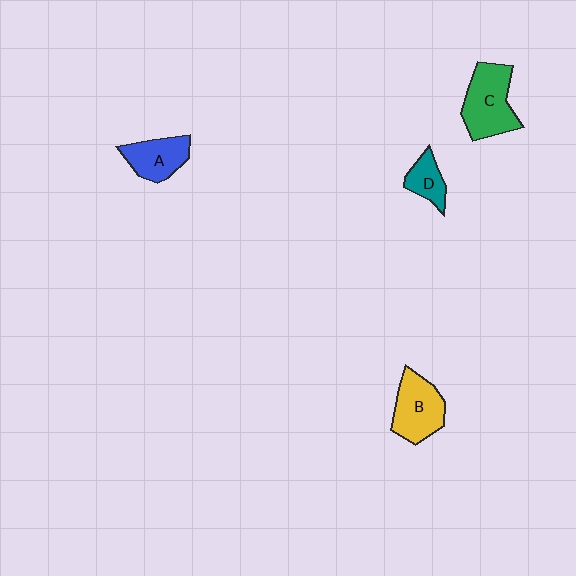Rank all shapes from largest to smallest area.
From largest to smallest: C (green), B (yellow), A (blue), D (teal).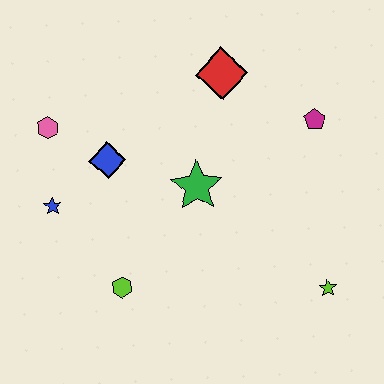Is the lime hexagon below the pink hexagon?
Yes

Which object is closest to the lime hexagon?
The blue star is closest to the lime hexagon.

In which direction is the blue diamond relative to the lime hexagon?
The blue diamond is above the lime hexagon.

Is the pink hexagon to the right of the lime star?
No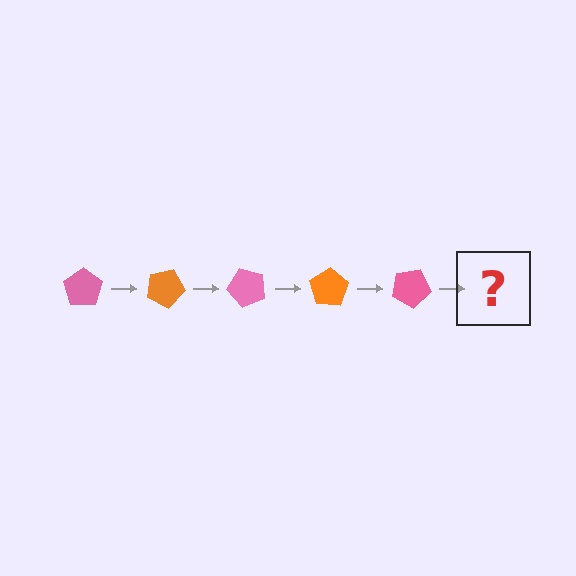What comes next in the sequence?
The next element should be an orange pentagon, rotated 125 degrees from the start.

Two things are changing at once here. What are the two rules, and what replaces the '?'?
The two rules are that it rotates 25 degrees each step and the color cycles through pink and orange. The '?' should be an orange pentagon, rotated 125 degrees from the start.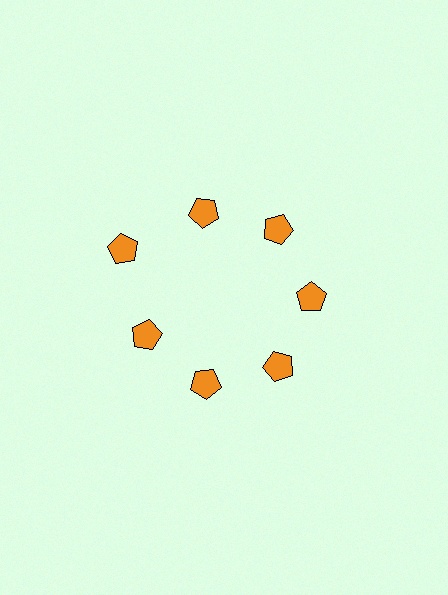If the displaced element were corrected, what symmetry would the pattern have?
It would have 7-fold rotational symmetry — the pattern would map onto itself every 51 degrees.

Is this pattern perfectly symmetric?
No. The 7 orange pentagons are arranged in a ring, but one element near the 10 o'clock position is pushed outward from the center, breaking the 7-fold rotational symmetry.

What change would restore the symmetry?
The symmetry would be restored by moving it inward, back onto the ring so that all 7 pentagons sit at equal angles and equal distance from the center.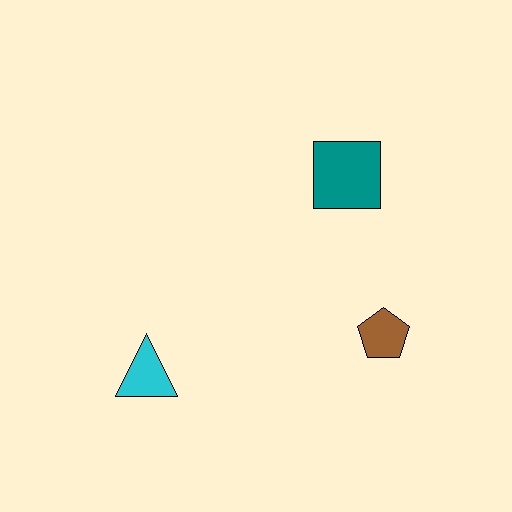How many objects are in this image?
There are 3 objects.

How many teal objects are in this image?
There is 1 teal object.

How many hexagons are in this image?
There are no hexagons.